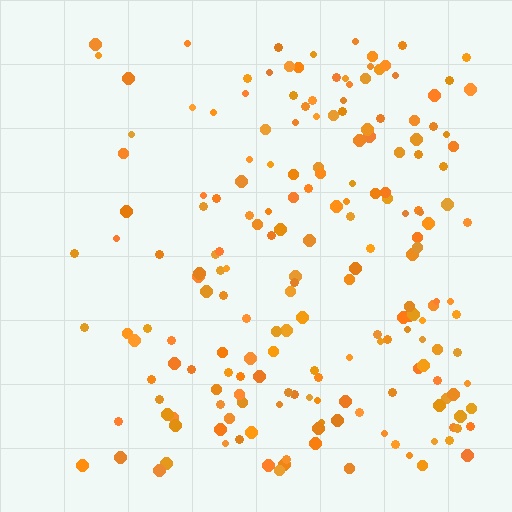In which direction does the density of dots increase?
From left to right, with the right side densest.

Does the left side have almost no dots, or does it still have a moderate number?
Still a moderate number, just noticeably fewer than the right.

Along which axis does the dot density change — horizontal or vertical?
Horizontal.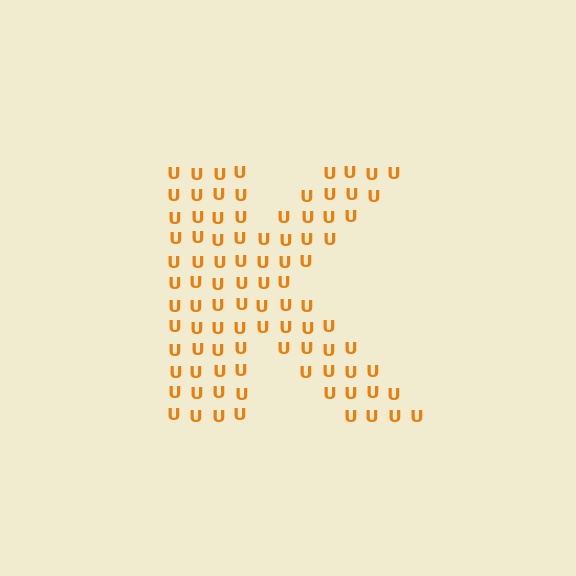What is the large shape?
The large shape is the letter K.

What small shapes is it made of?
It is made of small letter U's.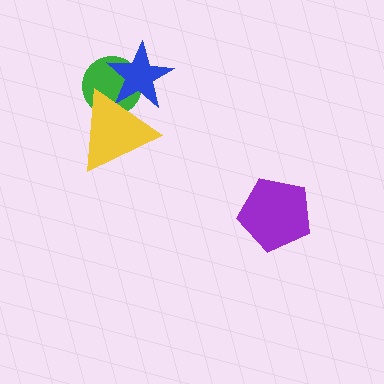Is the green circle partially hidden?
Yes, it is partially covered by another shape.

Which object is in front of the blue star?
The yellow triangle is in front of the blue star.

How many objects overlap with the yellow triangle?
2 objects overlap with the yellow triangle.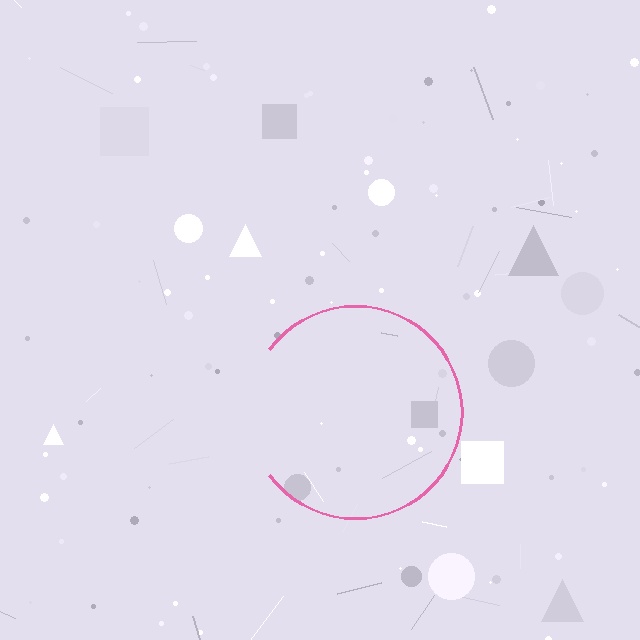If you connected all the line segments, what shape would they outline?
They would outline a circle.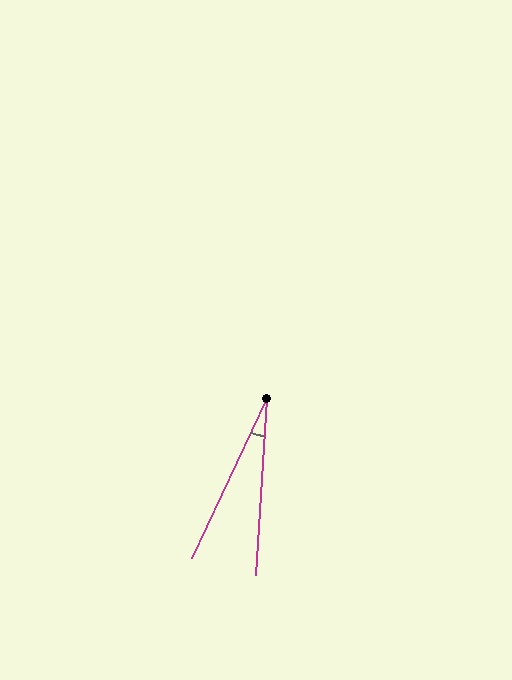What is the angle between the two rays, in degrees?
Approximately 22 degrees.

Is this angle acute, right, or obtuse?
It is acute.